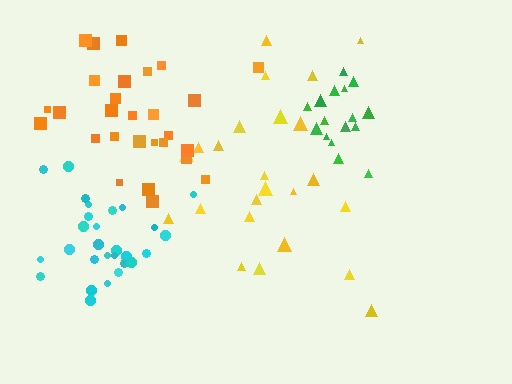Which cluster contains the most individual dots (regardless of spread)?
Orange (28).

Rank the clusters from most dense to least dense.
green, cyan, orange, yellow.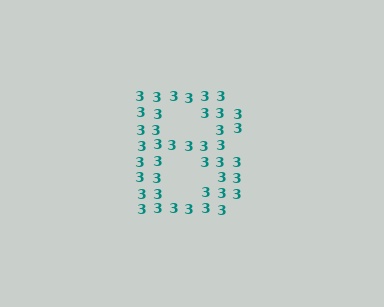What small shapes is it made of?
It is made of small digit 3's.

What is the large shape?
The large shape is the letter B.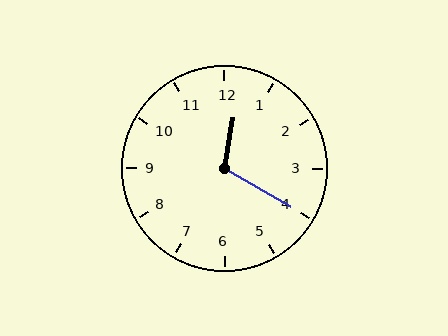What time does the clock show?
12:20.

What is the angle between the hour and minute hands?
Approximately 110 degrees.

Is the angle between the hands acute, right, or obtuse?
It is obtuse.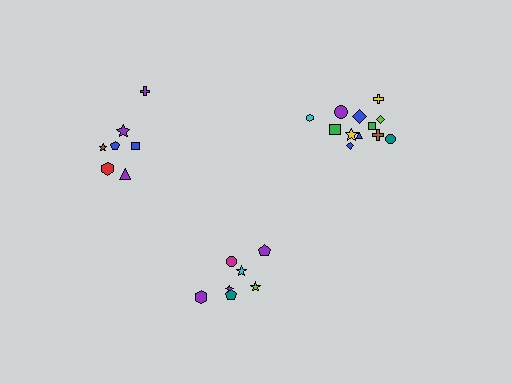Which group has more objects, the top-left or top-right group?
The top-right group.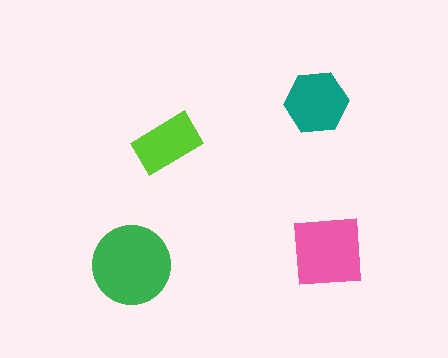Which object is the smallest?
The lime rectangle.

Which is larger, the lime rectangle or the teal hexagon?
The teal hexagon.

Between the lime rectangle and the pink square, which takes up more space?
The pink square.